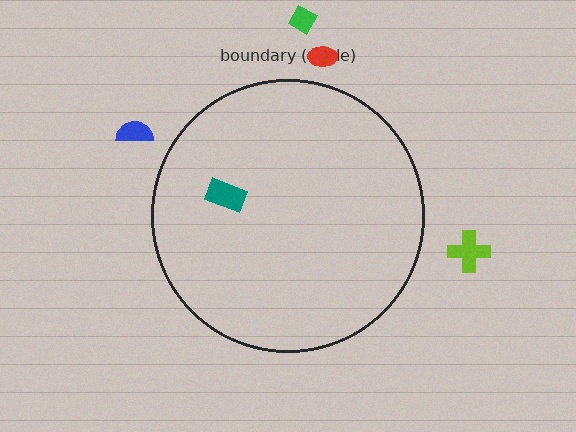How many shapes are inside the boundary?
1 inside, 4 outside.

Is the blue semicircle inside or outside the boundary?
Outside.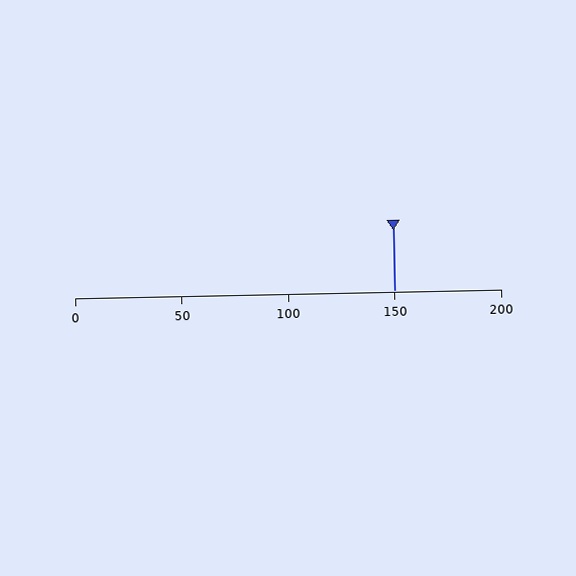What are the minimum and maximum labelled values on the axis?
The axis runs from 0 to 200.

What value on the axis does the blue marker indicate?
The marker indicates approximately 150.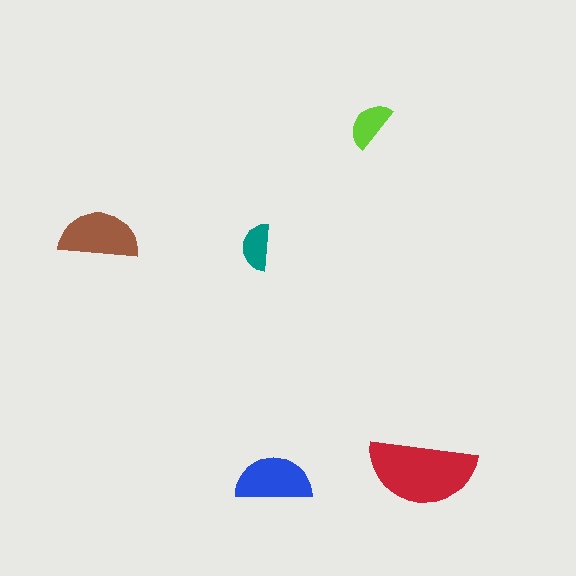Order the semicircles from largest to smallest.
the red one, the brown one, the blue one, the lime one, the teal one.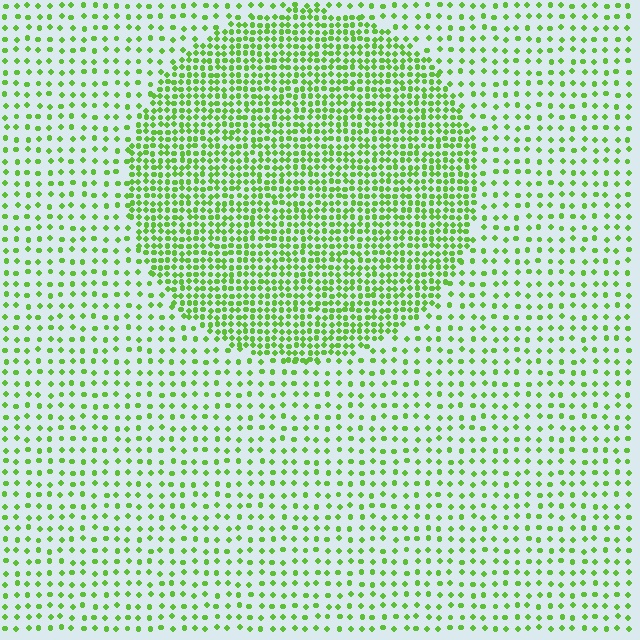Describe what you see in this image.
The image contains small lime elements arranged at two different densities. A circle-shaped region is visible where the elements are more densely packed than the surrounding area.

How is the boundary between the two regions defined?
The boundary is defined by a change in element density (approximately 2.4x ratio). All elements are the same color, size, and shape.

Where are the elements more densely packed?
The elements are more densely packed inside the circle boundary.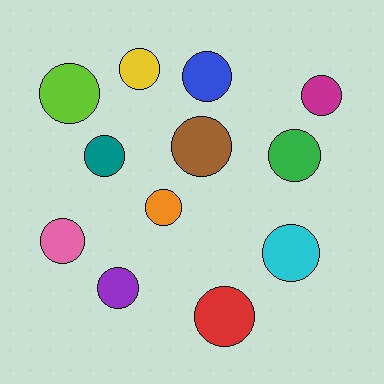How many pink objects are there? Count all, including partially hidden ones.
There is 1 pink object.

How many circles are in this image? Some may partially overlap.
There are 12 circles.